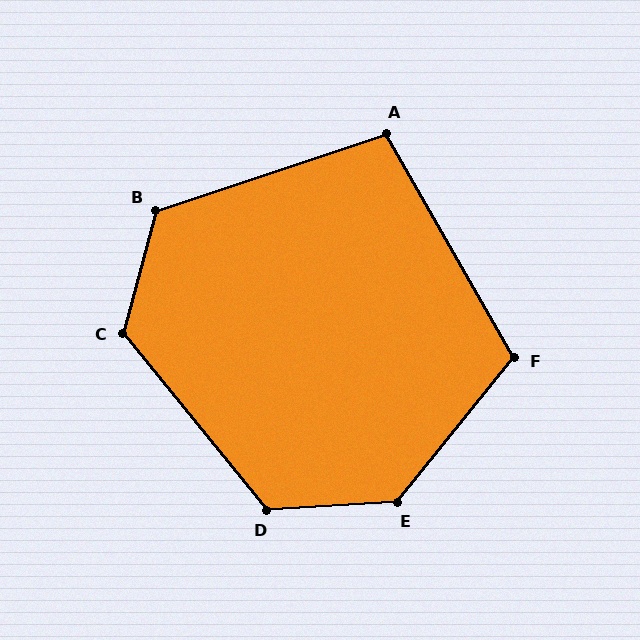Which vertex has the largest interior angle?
E, at approximately 133 degrees.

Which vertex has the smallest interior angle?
A, at approximately 101 degrees.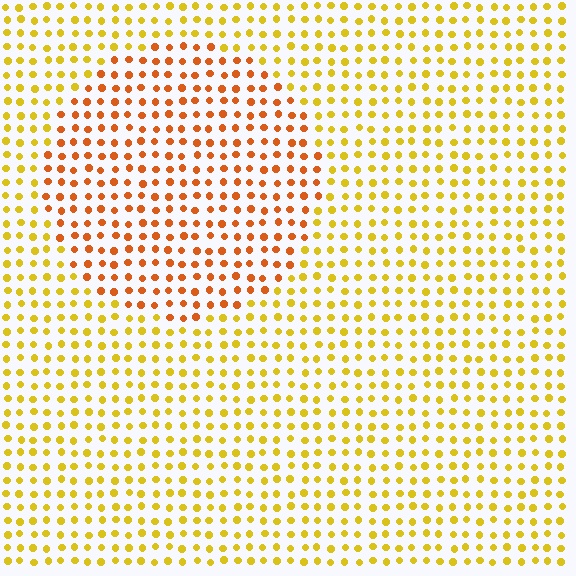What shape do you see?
I see a circle.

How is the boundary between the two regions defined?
The boundary is defined purely by a slight shift in hue (about 32 degrees). Spacing, size, and orientation are identical on both sides.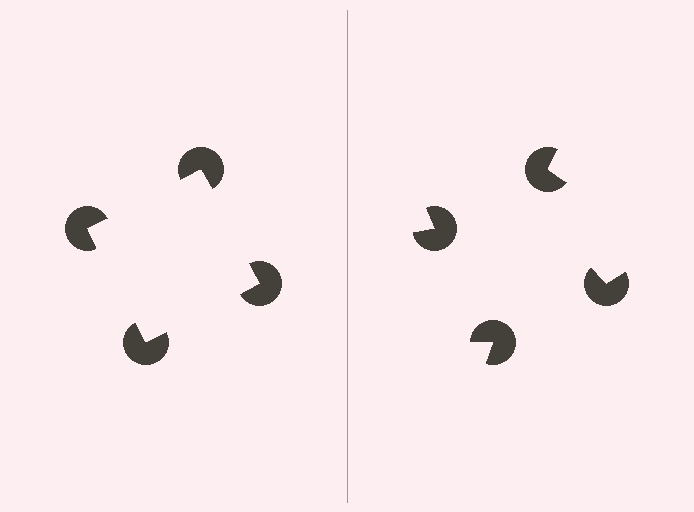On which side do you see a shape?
An illusory square appears on the left side. On the right side the wedge cuts are rotated, so no coherent shape forms.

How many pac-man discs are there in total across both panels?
8 — 4 on each side.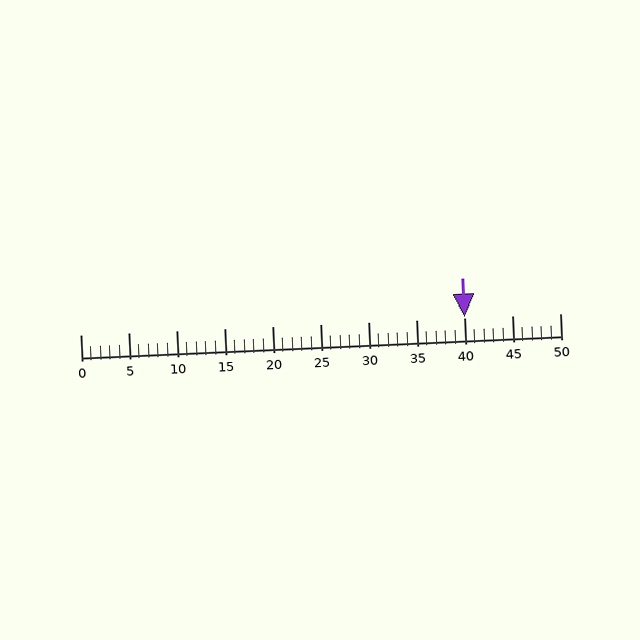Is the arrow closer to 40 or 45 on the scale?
The arrow is closer to 40.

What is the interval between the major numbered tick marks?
The major tick marks are spaced 5 units apart.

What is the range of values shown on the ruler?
The ruler shows values from 0 to 50.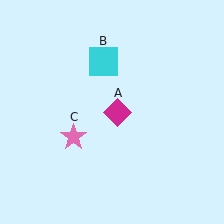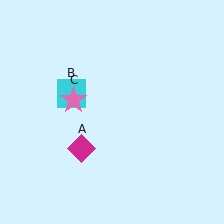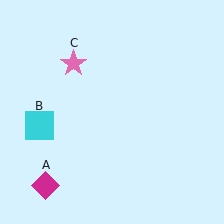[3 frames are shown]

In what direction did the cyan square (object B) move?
The cyan square (object B) moved down and to the left.